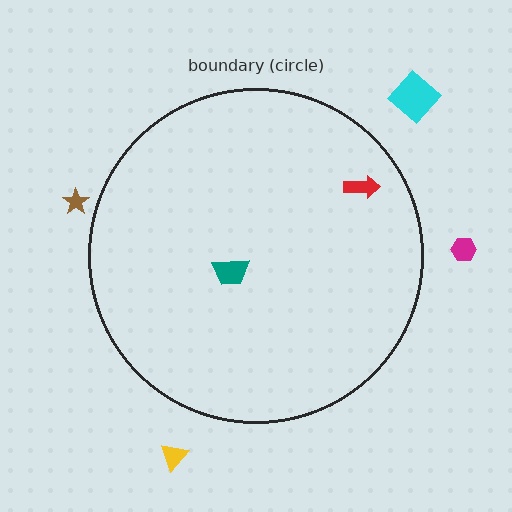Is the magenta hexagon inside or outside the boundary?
Outside.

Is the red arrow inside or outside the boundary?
Inside.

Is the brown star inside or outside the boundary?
Outside.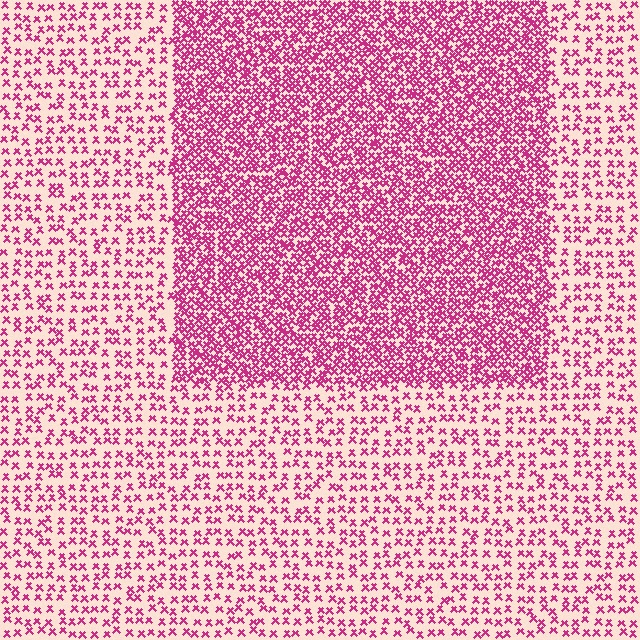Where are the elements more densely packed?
The elements are more densely packed inside the rectangle boundary.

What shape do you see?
I see a rectangle.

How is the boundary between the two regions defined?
The boundary is defined by a change in element density (approximately 2.4x ratio). All elements are the same color, size, and shape.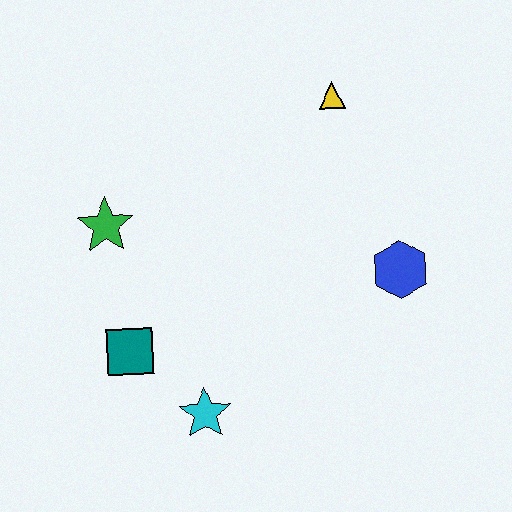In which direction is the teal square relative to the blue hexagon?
The teal square is to the left of the blue hexagon.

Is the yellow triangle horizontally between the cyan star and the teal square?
No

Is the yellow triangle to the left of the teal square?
No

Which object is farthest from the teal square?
The yellow triangle is farthest from the teal square.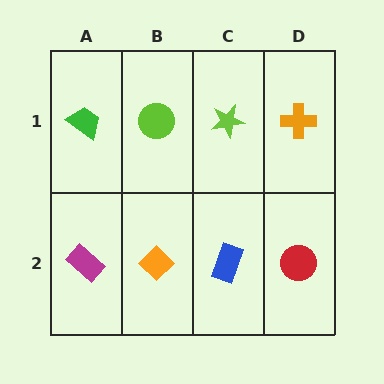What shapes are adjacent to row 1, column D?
A red circle (row 2, column D), a lime star (row 1, column C).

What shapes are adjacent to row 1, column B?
An orange diamond (row 2, column B), a green trapezoid (row 1, column A), a lime star (row 1, column C).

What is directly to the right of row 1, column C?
An orange cross.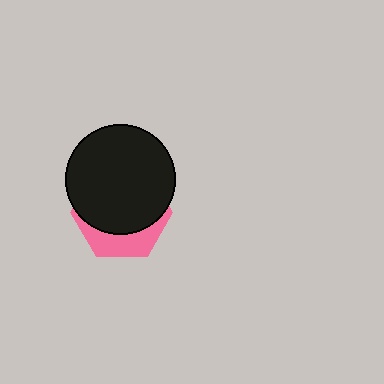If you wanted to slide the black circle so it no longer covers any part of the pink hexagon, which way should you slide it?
Slide it up — that is the most direct way to separate the two shapes.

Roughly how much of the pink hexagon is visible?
A small part of it is visible (roughly 30%).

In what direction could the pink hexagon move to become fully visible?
The pink hexagon could move down. That would shift it out from behind the black circle entirely.